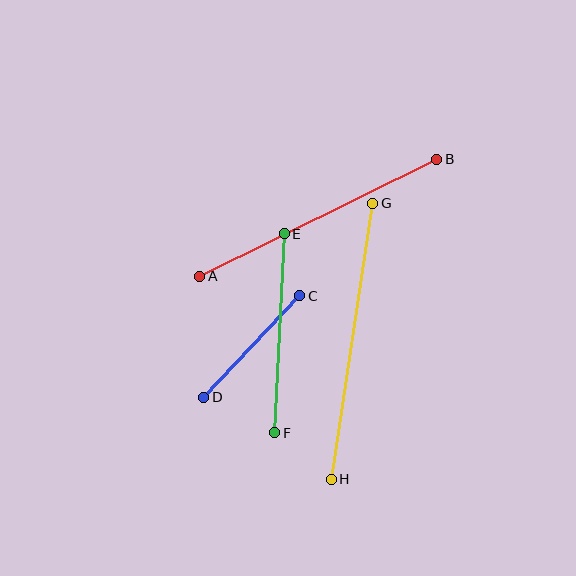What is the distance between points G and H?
The distance is approximately 279 pixels.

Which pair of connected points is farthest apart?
Points G and H are farthest apart.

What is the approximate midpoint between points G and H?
The midpoint is at approximately (352, 341) pixels.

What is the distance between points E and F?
The distance is approximately 199 pixels.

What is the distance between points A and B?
The distance is approximately 264 pixels.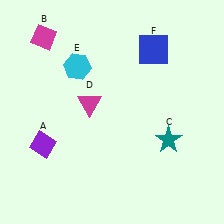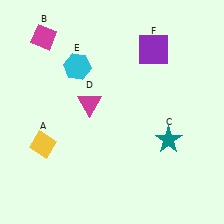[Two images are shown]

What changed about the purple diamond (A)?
In Image 1, A is purple. In Image 2, it changed to yellow.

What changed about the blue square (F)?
In Image 1, F is blue. In Image 2, it changed to purple.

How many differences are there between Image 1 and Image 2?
There are 2 differences between the two images.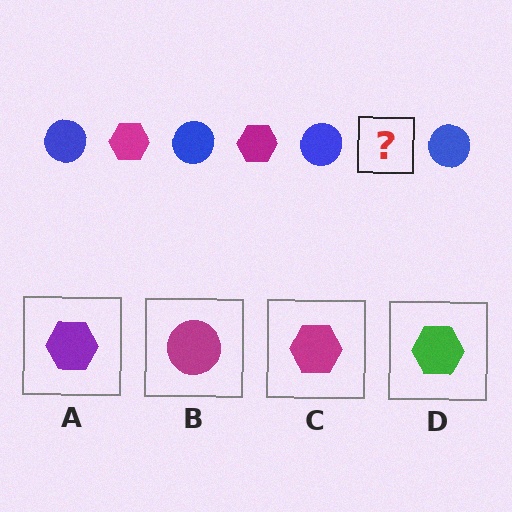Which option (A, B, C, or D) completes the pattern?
C.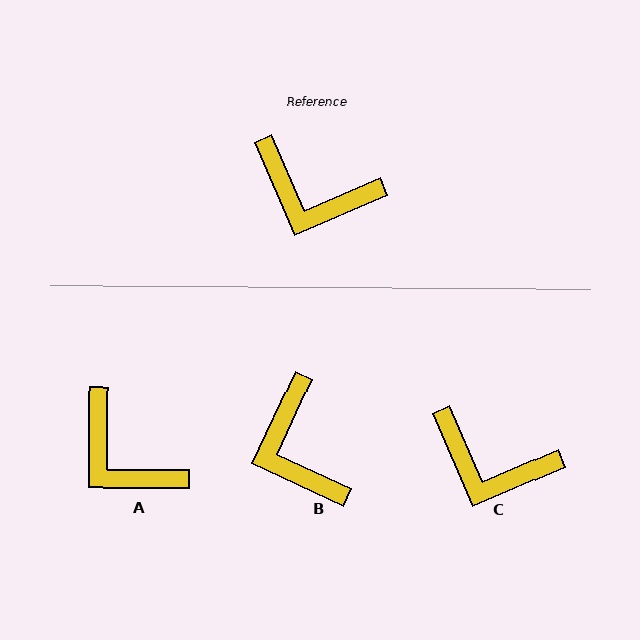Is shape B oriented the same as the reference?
No, it is off by about 48 degrees.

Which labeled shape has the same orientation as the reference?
C.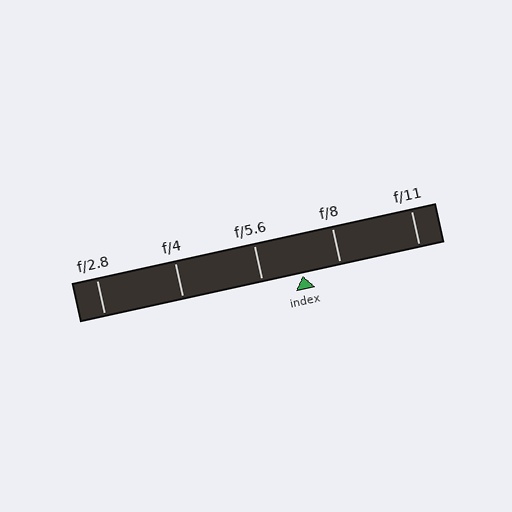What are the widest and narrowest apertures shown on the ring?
The widest aperture shown is f/2.8 and the narrowest is f/11.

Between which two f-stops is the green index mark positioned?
The index mark is between f/5.6 and f/8.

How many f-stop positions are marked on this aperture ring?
There are 5 f-stop positions marked.